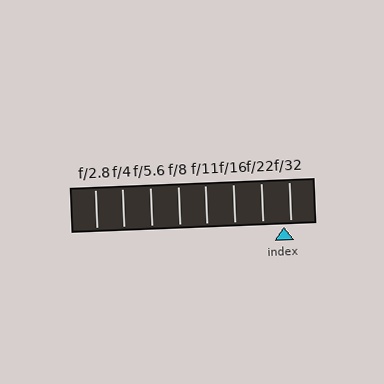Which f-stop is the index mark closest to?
The index mark is closest to f/32.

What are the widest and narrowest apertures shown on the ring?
The widest aperture shown is f/2.8 and the narrowest is f/32.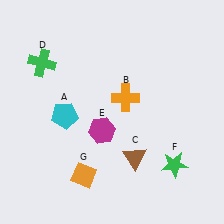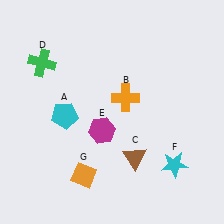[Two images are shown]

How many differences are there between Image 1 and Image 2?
There is 1 difference between the two images.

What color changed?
The star (F) changed from green in Image 1 to cyan in Image 2.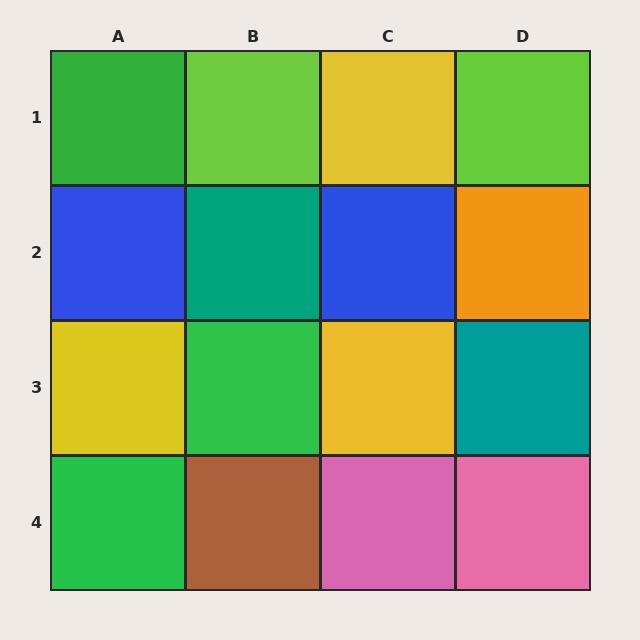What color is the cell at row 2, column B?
Teal.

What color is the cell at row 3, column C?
Yellow.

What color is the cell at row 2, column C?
Blue.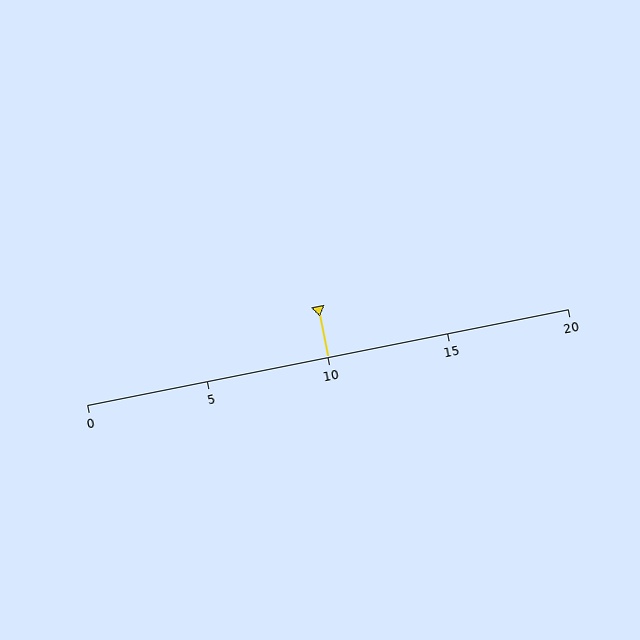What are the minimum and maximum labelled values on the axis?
The axis runs from 0 to 20.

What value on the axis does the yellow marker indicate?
The marker indicates approximately 10.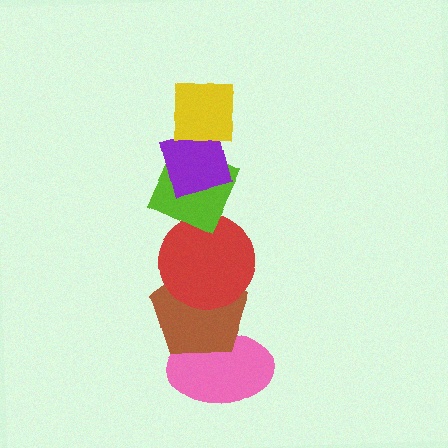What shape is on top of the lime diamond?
The purple square is on top of the lime diamond.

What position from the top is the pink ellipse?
The pink ellipse is 6th from the top.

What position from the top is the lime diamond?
The lime diamond is 3rd from the top.